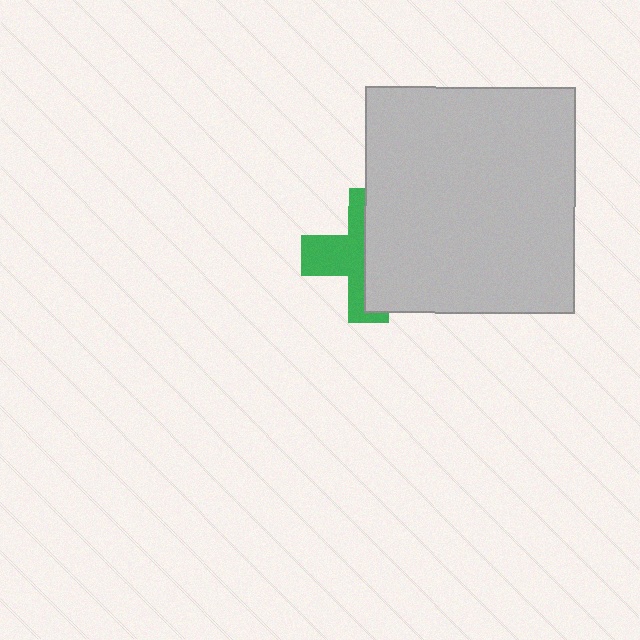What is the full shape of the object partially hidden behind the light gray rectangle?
The partially hidden object is a green cross.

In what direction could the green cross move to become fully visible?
The green cross could move left. That would shift it out from behind the light gray rectangle entirely.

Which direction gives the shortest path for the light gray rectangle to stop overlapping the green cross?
Moving right gives the shortest separation.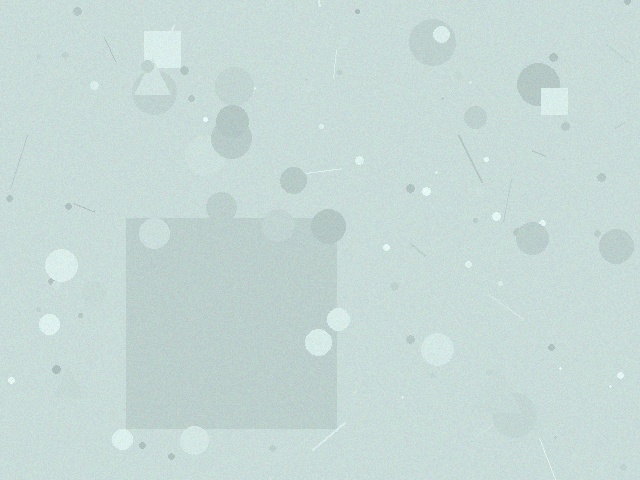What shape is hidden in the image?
A square is hidden in the image.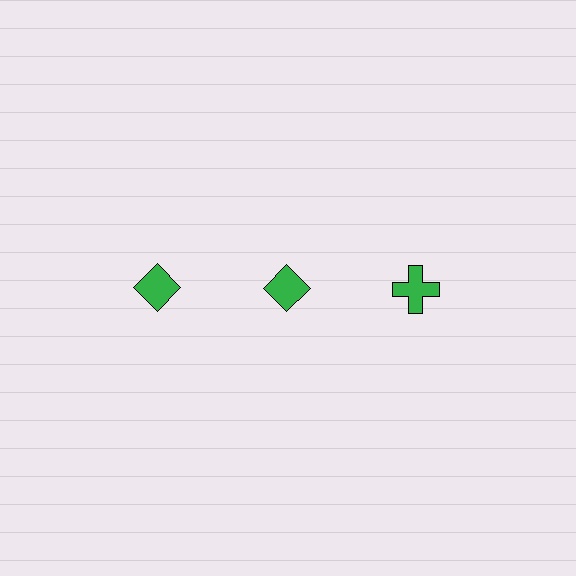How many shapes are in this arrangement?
There are 3 shapes arranged in a grid pattern.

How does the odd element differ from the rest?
It has a different shape: cross instead of diamond.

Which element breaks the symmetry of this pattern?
The green cross in the top row, center column breaks the symmetry. All other shapes are green diamonds.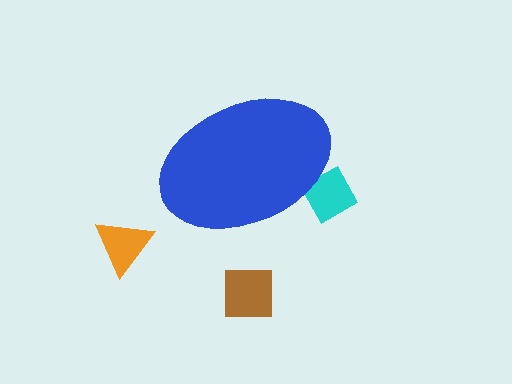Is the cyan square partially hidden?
Yes, the cyan square is partially hidden behind the blue ellipse.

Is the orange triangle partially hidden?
No, the orange triangle is fully visible.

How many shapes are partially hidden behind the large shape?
1 shape is partially hidden.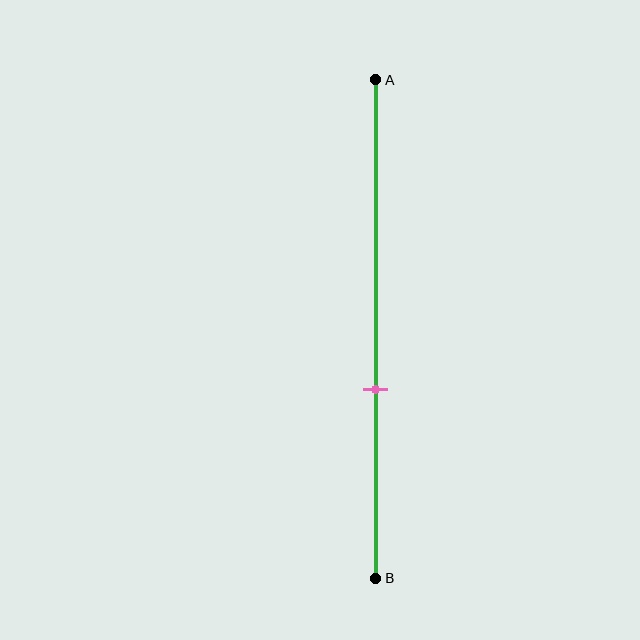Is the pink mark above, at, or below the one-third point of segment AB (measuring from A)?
The pink mark is below the one-third point of segment AB.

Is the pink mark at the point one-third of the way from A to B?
No, the mark is at about 60% from A, not at the 33% one-third point.